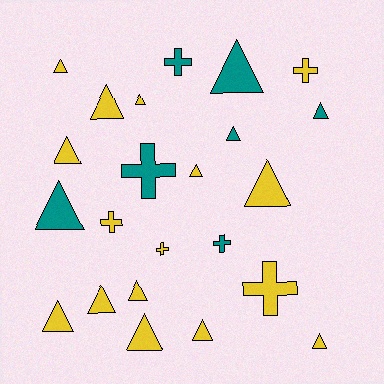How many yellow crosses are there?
There are 4 yellow crosses.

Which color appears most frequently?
Yellow, with 16 objects.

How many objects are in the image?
There are 23 objects.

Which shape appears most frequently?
Triangle, with 16 objects.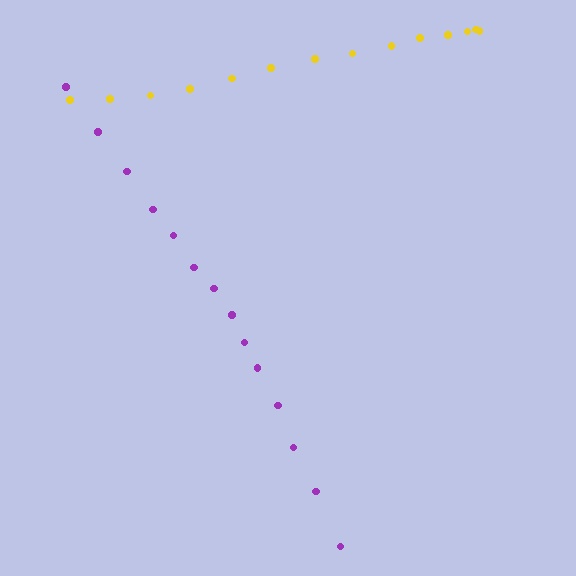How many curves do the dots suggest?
There are 2 distinct paths.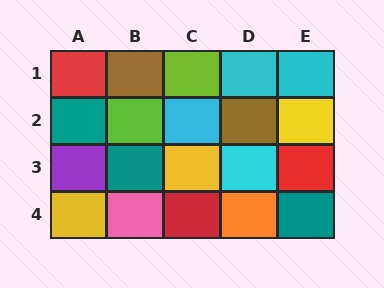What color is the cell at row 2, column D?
Brown.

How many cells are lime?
2 cells are lime.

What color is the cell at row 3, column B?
Teal.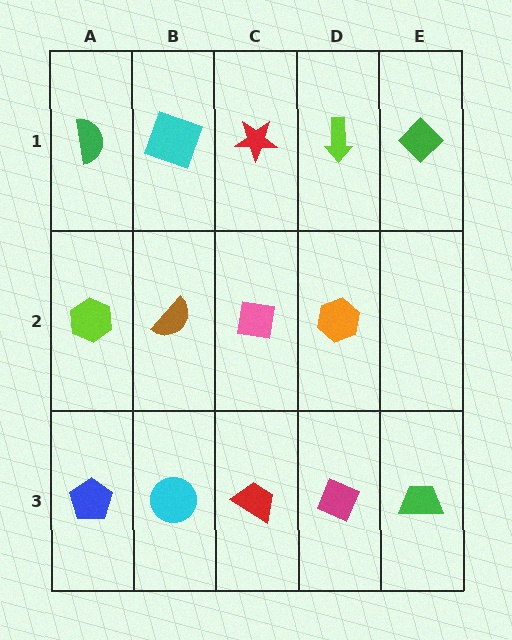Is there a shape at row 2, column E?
No, that cell is empty.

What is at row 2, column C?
A pink square.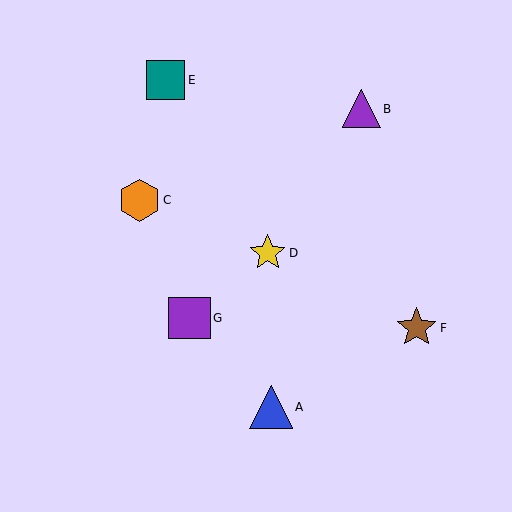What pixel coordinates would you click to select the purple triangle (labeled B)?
Click at (362, 109) to select the purple triangle B.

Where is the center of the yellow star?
The center of the yellow star is at (268, 253).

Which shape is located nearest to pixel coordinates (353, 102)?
The purple triangle (labeled B) at (362, 109) is nearest to that location.